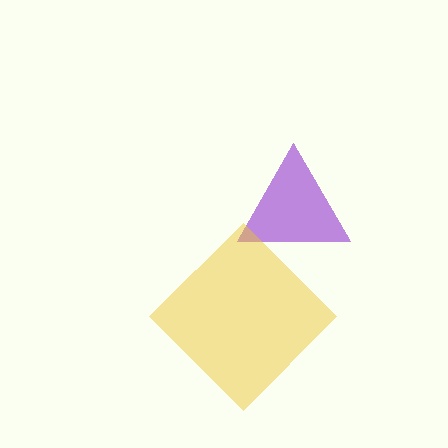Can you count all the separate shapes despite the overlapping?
Yes, there are 2 separate shapes.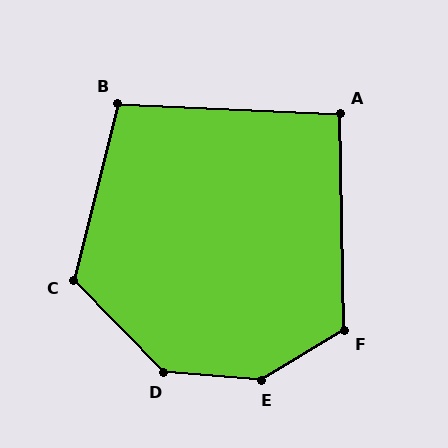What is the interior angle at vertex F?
Approximately 120 degrees (obtuse).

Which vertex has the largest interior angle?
E, at approximately 145 degrees.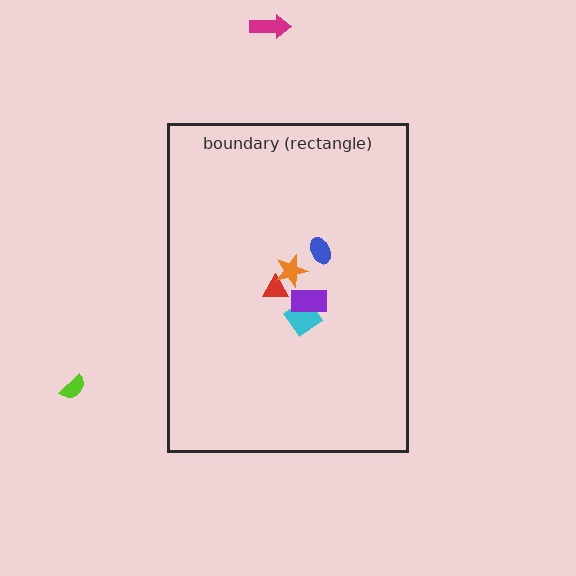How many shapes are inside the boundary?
5 inside, 2 outside.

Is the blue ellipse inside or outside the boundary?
Inside.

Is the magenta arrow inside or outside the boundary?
Outside.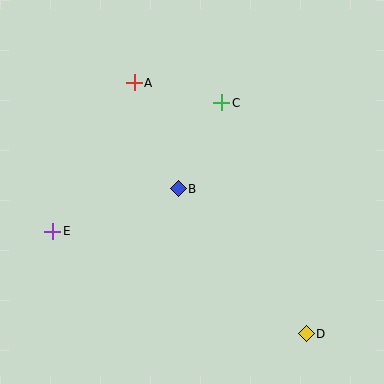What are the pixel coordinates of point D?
Point D is at (306, 334).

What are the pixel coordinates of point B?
Point B is at (178, 189).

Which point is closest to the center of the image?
Point B at (178, 189) is closest to the center.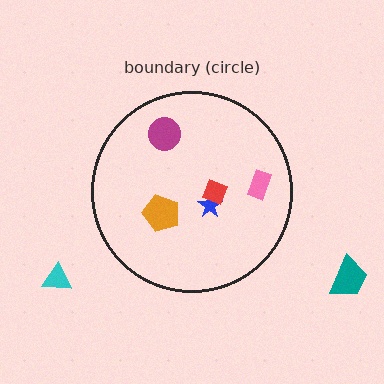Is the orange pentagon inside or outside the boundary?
Inside.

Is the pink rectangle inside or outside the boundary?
Inside.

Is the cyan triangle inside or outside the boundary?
Outside.